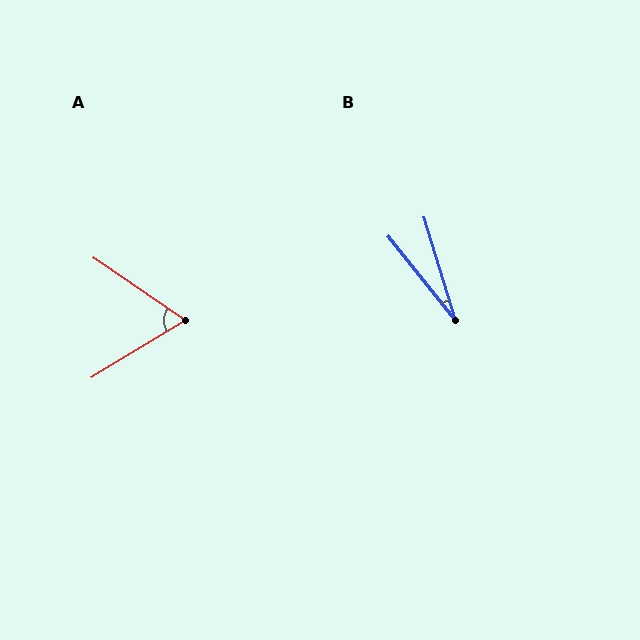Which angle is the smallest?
B, at approximately 22 degrees.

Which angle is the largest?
A, at approximately 66 degrees.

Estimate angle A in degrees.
Approximately 66 degrees.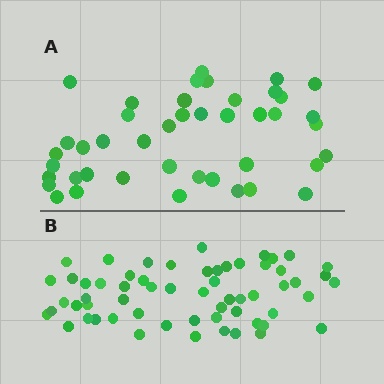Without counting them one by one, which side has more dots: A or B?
Region B (the bottom region) has more dots.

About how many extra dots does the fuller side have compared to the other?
Region B has approximately 15 more dots than region A.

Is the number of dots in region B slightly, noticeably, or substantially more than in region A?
Region B has noticeably more, but not dramatically so. The ratio is roughly 1.4 to 1.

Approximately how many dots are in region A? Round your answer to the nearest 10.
About 40 dots. (The exact count is 43, which rounds to 40.)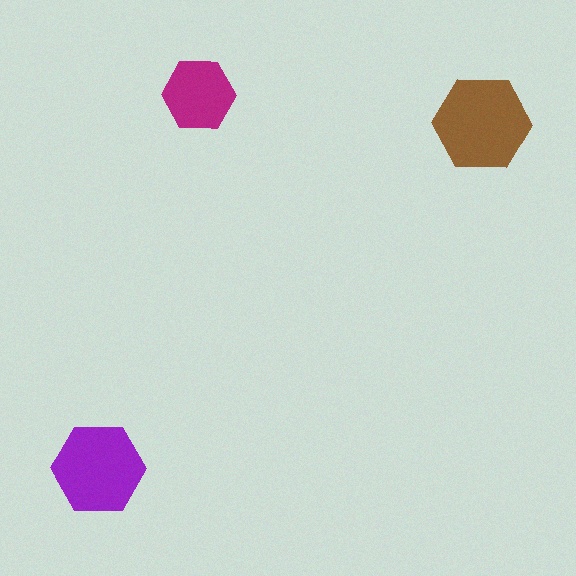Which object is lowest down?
The purple hexagon is bottommost.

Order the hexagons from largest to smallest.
the brown one, the purple one, the magenta one.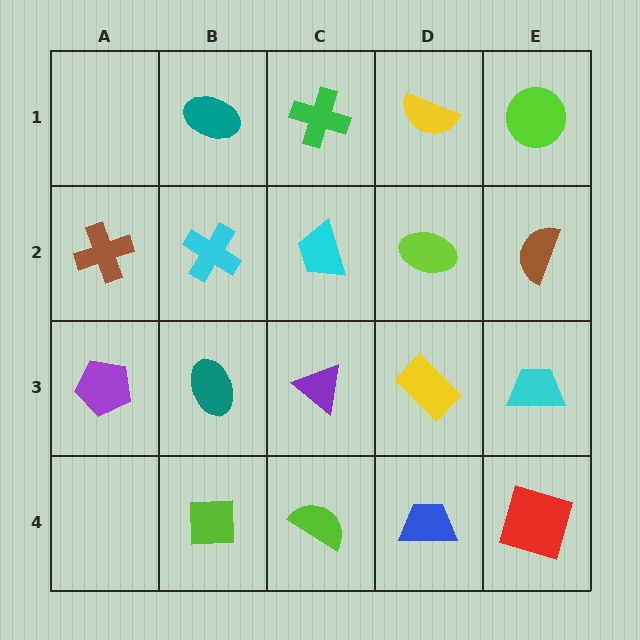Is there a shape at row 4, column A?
No, that cell is empty.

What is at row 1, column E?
A lime circle.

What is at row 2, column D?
A lime ellipse.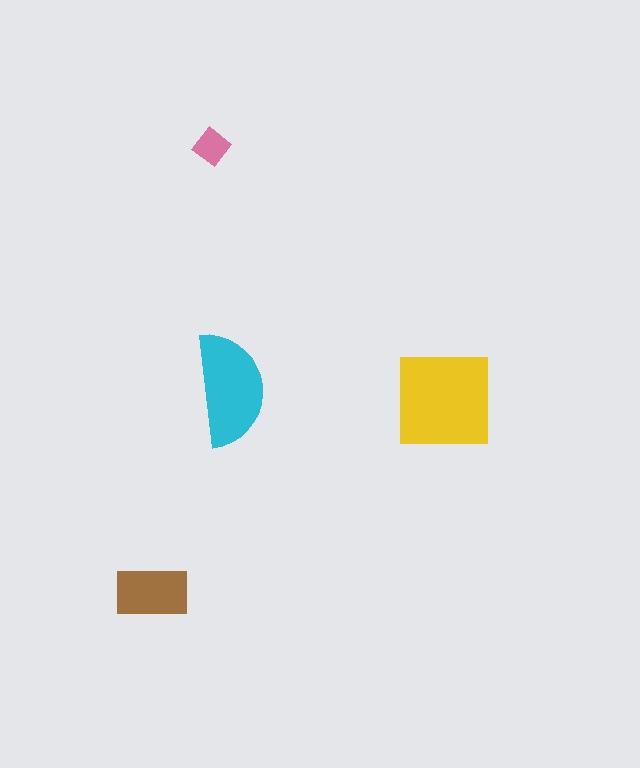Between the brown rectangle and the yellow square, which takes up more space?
The yellow square.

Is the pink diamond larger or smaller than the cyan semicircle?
Smaller.